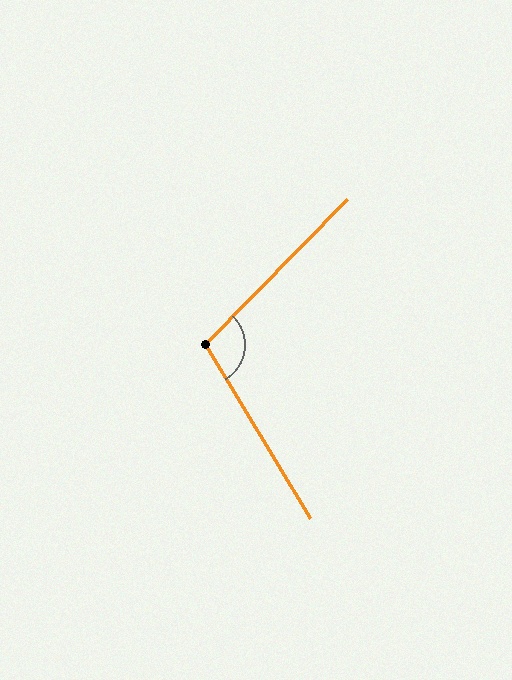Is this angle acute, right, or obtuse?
It is obtuse.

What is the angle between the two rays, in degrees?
Approximately 104 degrees.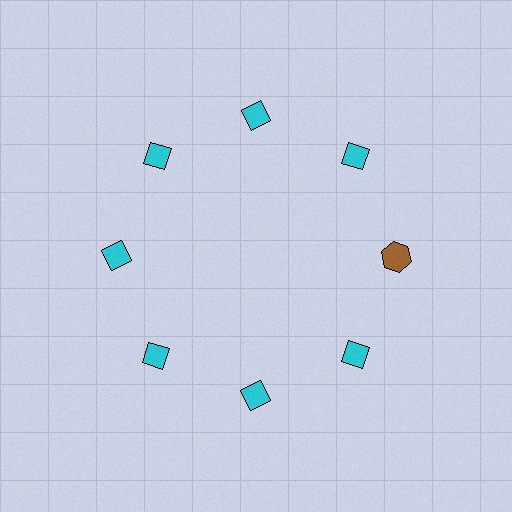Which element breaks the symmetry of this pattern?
The brown hexagon at roughly the 3 o'clock position breaks the symmetry. All other shapes are cyan diamonds.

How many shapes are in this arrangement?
There are 8 shapes arranged in a ring pattern.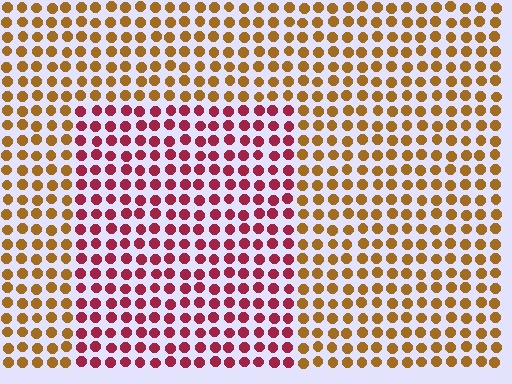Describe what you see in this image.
The image is filled with small brown elements in a uniform arrangement. A rectangle-shaped region is visible where the elements are tinted to a slightly different hue, forming a subtle color boundary.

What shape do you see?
I see a rectangle.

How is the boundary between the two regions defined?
The boundary is defined purely by a slight shift in hue (about 53 degrees). Spacing, size, and orientation are identical on both sides.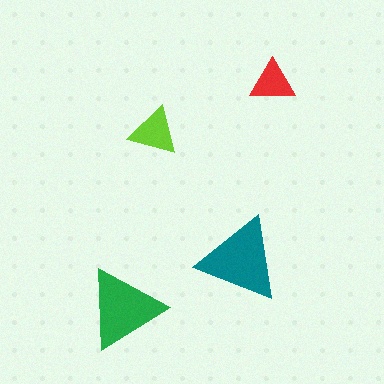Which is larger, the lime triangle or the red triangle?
The lime one.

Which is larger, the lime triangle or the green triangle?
The green one.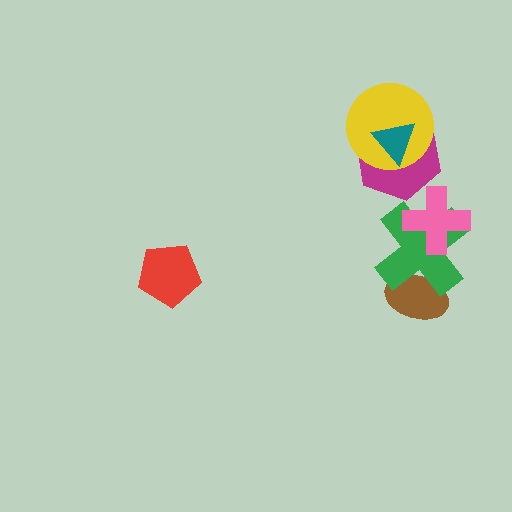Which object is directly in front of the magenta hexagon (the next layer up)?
The yellow circle is directly in front of the magenta hexagon.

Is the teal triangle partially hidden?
No, no other shape covers it.